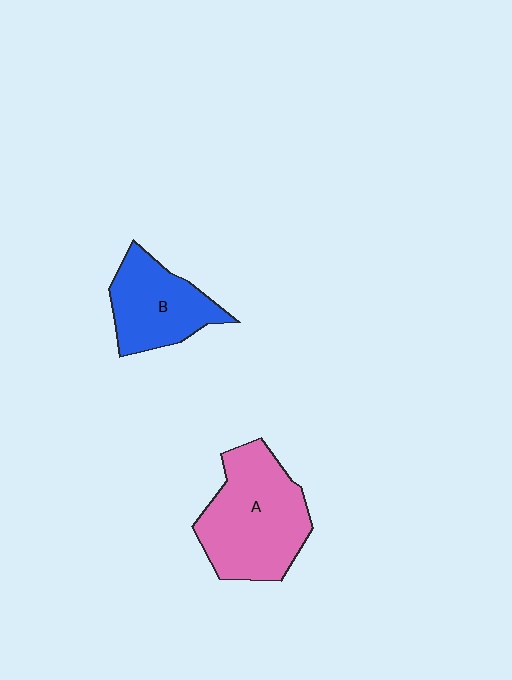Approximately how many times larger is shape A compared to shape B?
Approximately 1.5 times.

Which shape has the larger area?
Shape A (pink).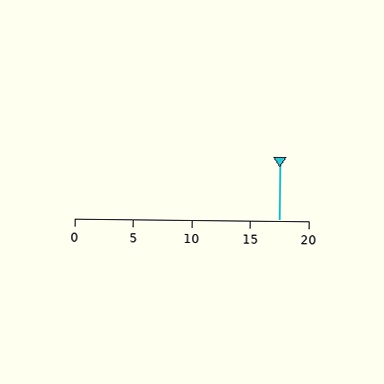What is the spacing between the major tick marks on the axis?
The major ticks are spaced 5 apart.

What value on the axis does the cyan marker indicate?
The marker indicates approximately 17.5.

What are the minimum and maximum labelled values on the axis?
The axis runs from 0 to 20.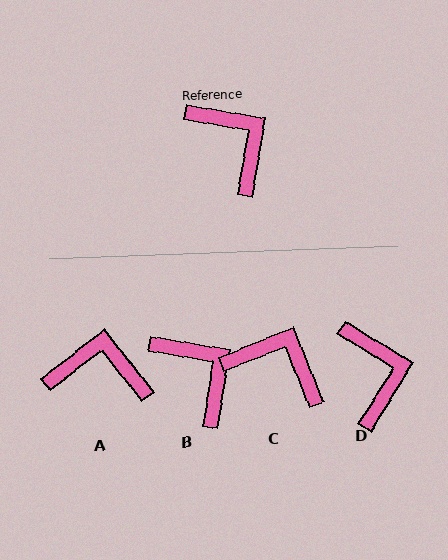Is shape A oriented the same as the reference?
No, it is off by about 47 degrees.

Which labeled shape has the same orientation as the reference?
B.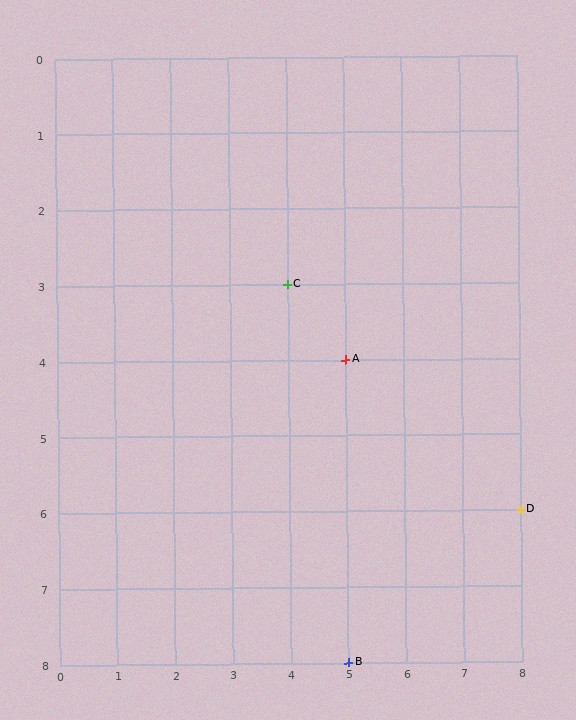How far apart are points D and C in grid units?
Points D and C are 4 columns and 3 rows apart (about 5.0 grid units diagonally).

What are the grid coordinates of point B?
Point B is at grid coordinates (5, 8).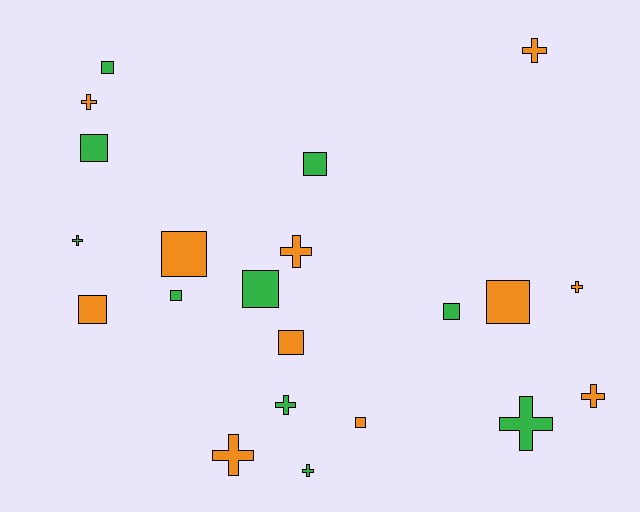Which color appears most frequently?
Orange, with 11 objects.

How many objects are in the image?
There are 21 objects.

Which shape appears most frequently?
Square, with 11 objects.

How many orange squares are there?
There are 5 orange squares.